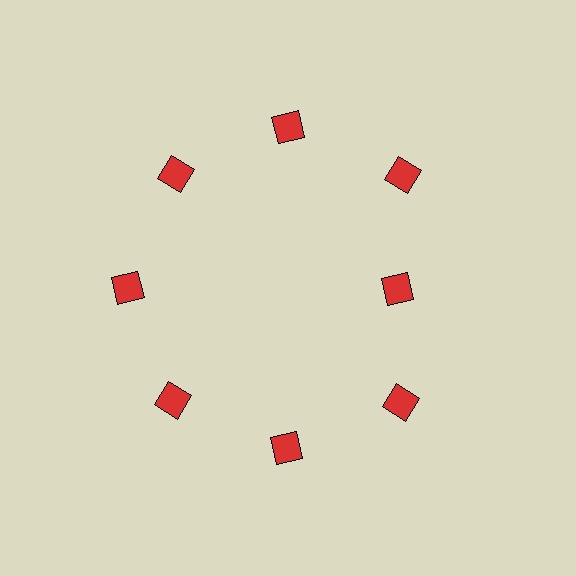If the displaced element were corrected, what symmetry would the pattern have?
It would have 8-fold rotational symmetry — the pattern would map onto itself every 45 degrees.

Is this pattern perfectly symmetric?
No. The 8 red squares are arranged in a ring, but one element near the 3 o'clock position is pulled inward toward the center, breaking the 8-fold rotational symmetry.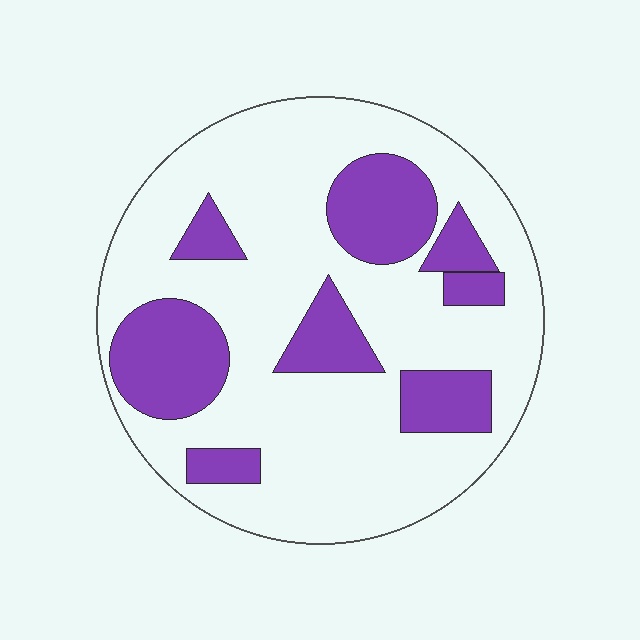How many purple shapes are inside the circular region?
8.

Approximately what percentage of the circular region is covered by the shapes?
Approximately 25%.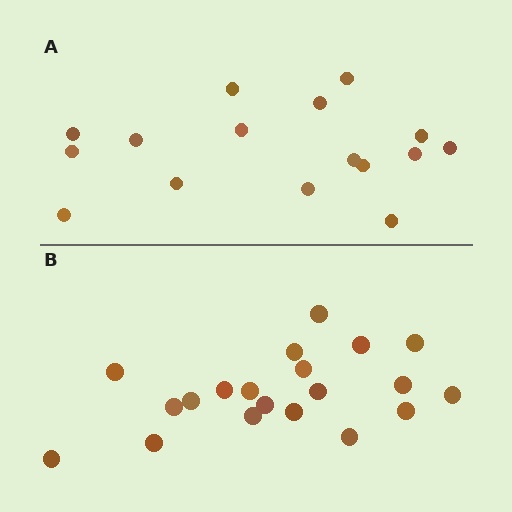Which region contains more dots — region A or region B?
Region B (the bottom region) has more dots.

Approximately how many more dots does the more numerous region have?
Region B has about 4 more dots than region A.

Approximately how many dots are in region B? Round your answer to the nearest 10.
About 20 dots.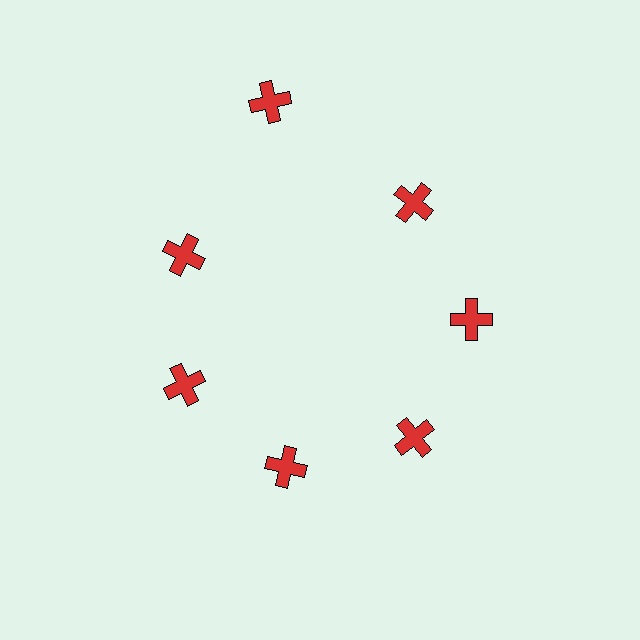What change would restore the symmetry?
The symmetry would be restored by moving it inward, back onto the ring so that all 7 crosses sit at equal angles and equal distance from the center.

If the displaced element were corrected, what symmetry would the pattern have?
It would have 7-fold rotational symmetry — the pattern would map onto itself every 51 degrees.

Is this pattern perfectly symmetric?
No. The 7 red crosses are arranged in a ring, but one element near the 12 o'clock position is pushed outward from the center, breaking the 7-fold rotational symmetry.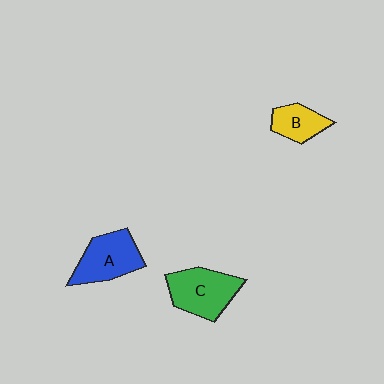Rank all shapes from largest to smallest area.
From largest to smallest: C (green), A (blue), B (yellow).